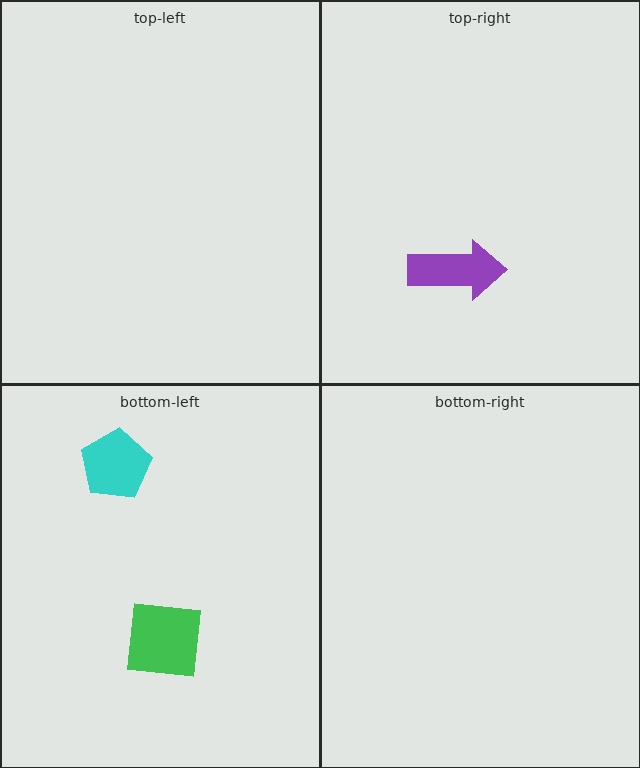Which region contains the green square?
The bottom-left region.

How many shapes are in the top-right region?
1.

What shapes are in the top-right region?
The purple arrow.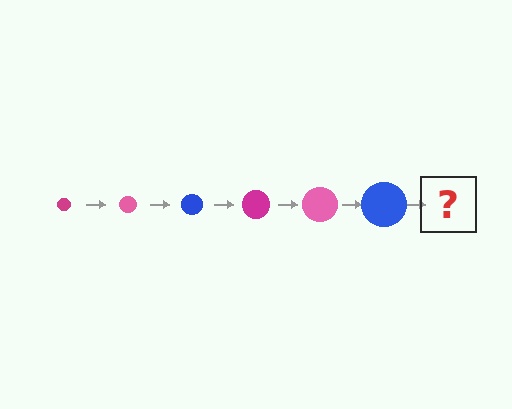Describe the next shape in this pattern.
It should be a magenta circle, larger than the previous one.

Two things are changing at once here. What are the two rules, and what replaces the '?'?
The two rules are that the circle grows larger each step and the color cycles through magenta, pink, and blue. The '?' should be a magenta circle, larger than the previous one.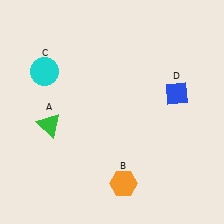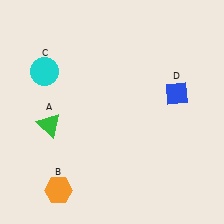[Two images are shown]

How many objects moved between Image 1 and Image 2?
1 object moved between the two images.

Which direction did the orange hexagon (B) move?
The orange hexagon (B) moved left.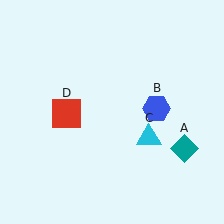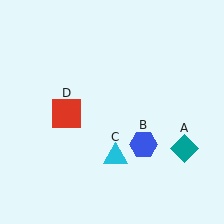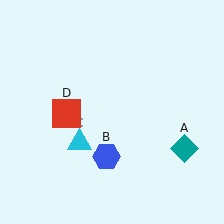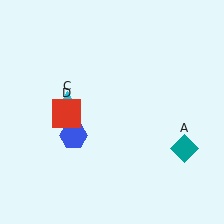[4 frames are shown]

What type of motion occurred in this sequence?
The blue hexagon (object B), cyan triangle (object C) rotated clockwise around the center of the scene.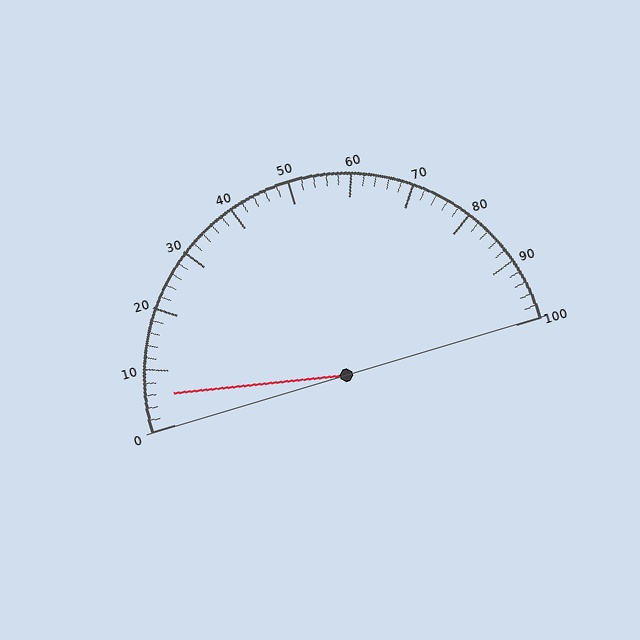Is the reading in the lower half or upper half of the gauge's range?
The reading is in the lower half of the range (0 to 100).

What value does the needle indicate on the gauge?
The needle indicates approximately 6.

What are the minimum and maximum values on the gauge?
The gauge ranges from 0 to 100.